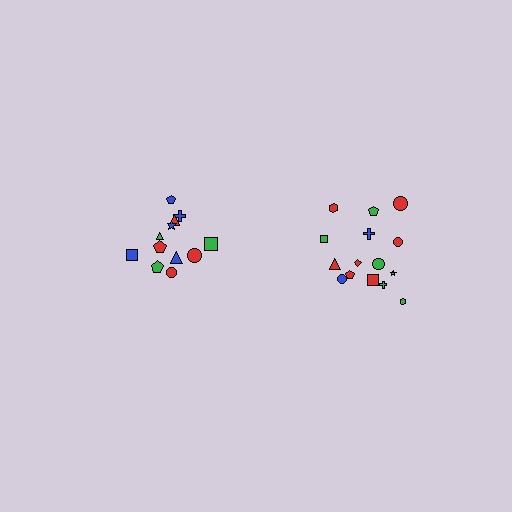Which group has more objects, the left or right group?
The right group.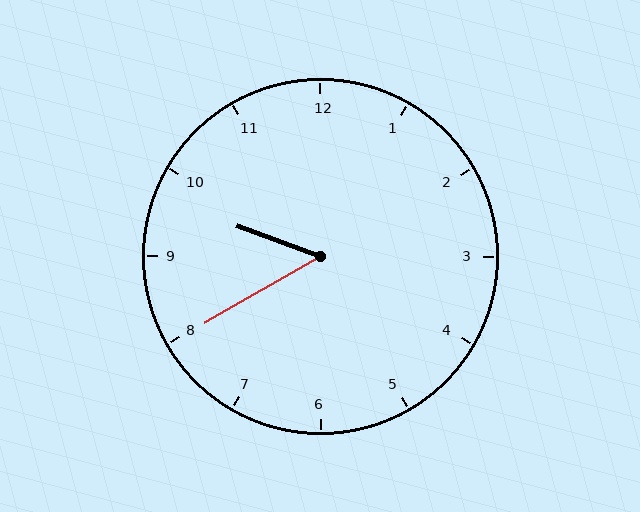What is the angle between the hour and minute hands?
Approximately 50 degrees.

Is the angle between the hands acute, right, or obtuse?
It is acute.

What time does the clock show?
9:40.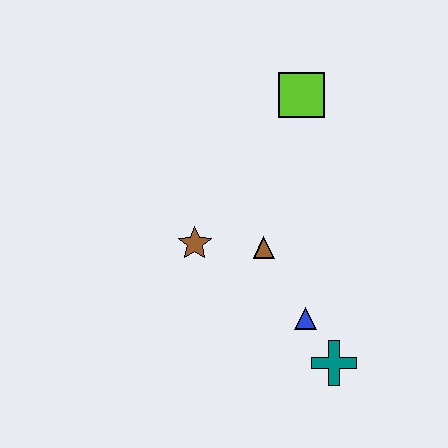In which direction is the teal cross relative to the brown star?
The teal cross is to the right of the brown star.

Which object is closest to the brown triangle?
The brown star is closest to the brown triangle.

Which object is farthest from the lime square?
The teal cross is farthest from the lime square.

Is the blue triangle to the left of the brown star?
No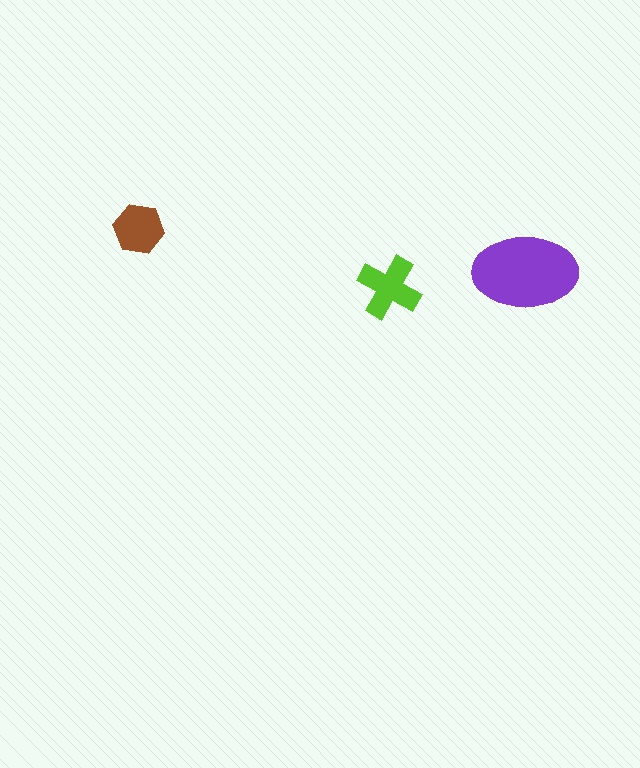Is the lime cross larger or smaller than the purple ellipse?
Smaller.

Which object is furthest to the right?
The purple ellipse is rightmost.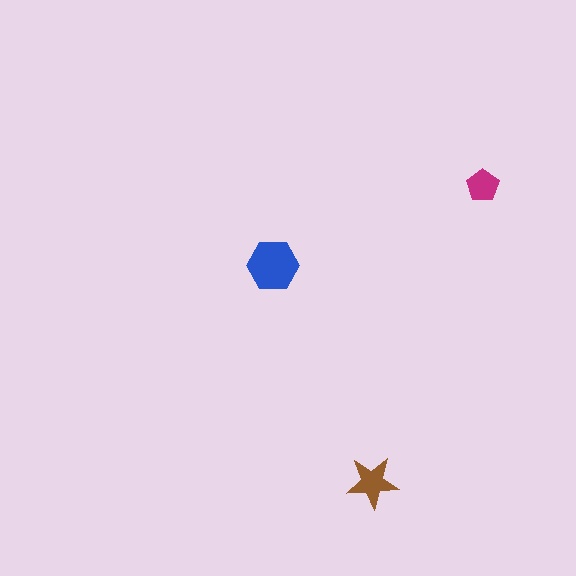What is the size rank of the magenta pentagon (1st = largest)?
3rd.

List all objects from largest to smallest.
The blue hexagon, the brown star, the magenta pentagon.